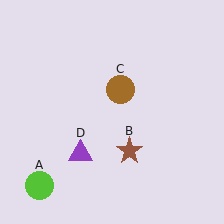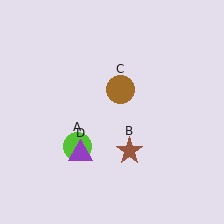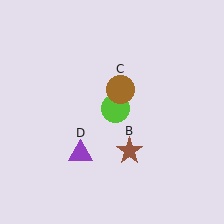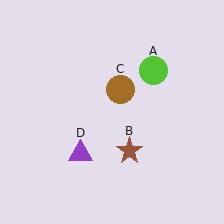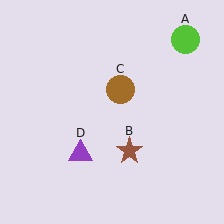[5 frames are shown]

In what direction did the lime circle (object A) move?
The lime circle (object A) moved up and to the right.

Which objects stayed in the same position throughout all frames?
Brown star (object B) and brown circle (object C) and purple triangle (object D) remained stationary.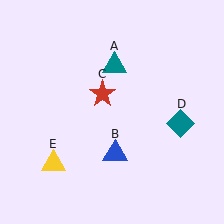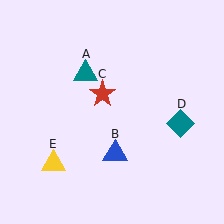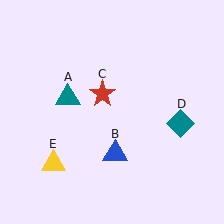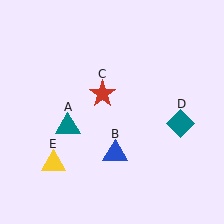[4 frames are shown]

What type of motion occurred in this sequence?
The teal triangle (object A) rotated counterclockwise around the center of the scene.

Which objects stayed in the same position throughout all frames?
Blue triangle (object B) and red star (object C) and teal diamond (object D) and yellow triangle (object E) remained stationary.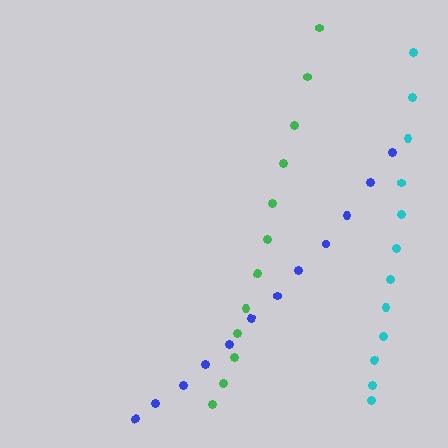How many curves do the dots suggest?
There are 3 distinct paths.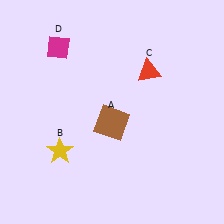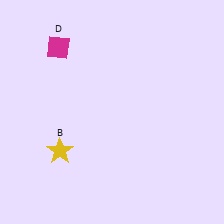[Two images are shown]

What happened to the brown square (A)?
The brown square (A) was removed in Image 2. It was in the bottom-left area of Image 1.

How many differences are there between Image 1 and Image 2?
There are 2 differences between the two images.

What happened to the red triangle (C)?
The red triangle (C) was removed in Image 2. It was in the top-right area of Image 1.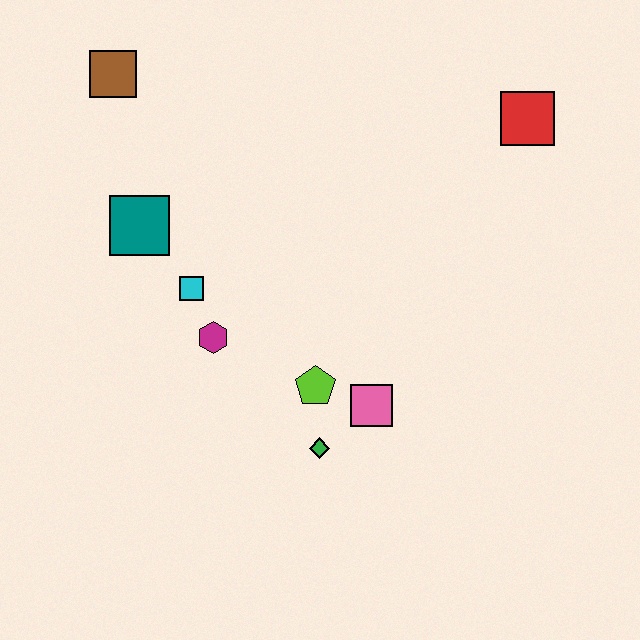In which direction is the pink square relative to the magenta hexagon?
The pink square is to the right of the magenta hexagon.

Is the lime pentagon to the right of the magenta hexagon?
Yes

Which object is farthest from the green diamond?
The brown square is farthest from the green diamond.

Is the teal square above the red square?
No